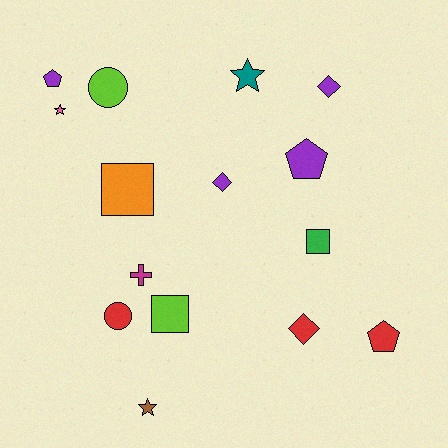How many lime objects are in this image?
There are 2 lime objects.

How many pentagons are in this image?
There are 3 pentagons.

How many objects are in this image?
There are 15 objects.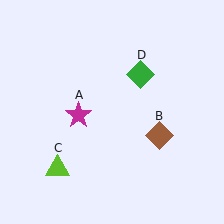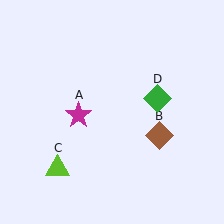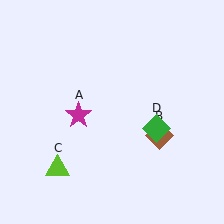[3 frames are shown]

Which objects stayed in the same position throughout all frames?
Magenta star (object A) and brown diamond (object B) and lime triangle (object C) remained stationary.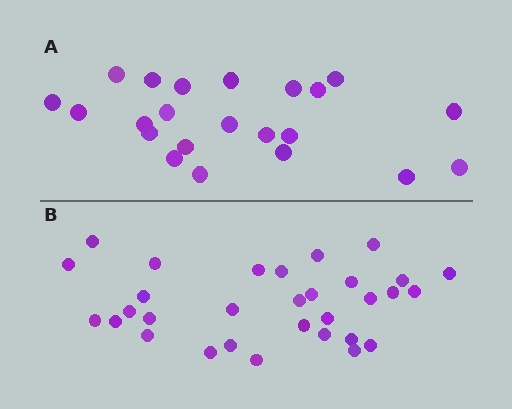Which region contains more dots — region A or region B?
Region B (the bottom region) has more dots.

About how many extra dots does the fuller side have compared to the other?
Region B has roughly 8 or so more dots than region A.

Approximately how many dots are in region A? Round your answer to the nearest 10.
About 20 dots. (The exact count is 22, which rounds to 20.)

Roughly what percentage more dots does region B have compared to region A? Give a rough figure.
About 40% more.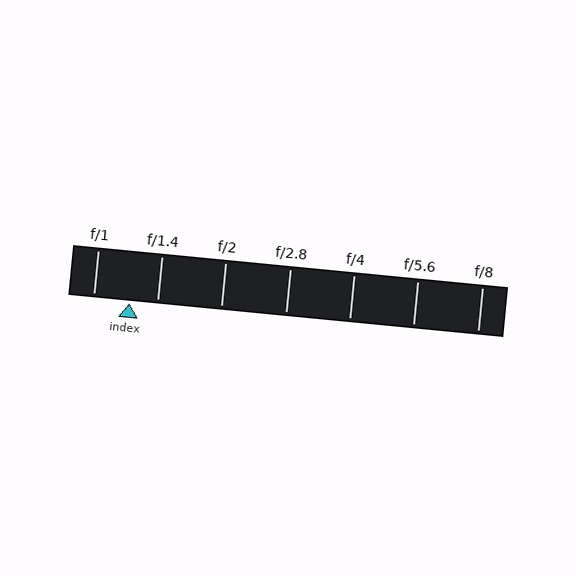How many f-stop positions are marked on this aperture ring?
There are 7 f-stop positions marked.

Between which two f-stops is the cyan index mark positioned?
The index mark is between f/1 and f/1.4.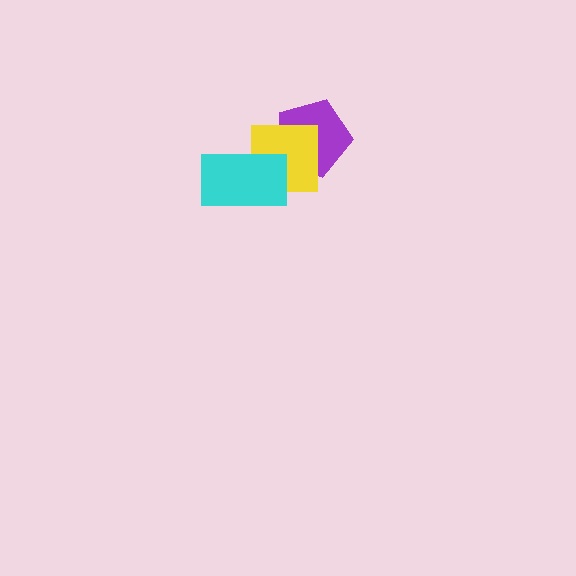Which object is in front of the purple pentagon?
The yellow square is in front of the purple pentagon.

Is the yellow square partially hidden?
Yes, it is partially covered by another shape.